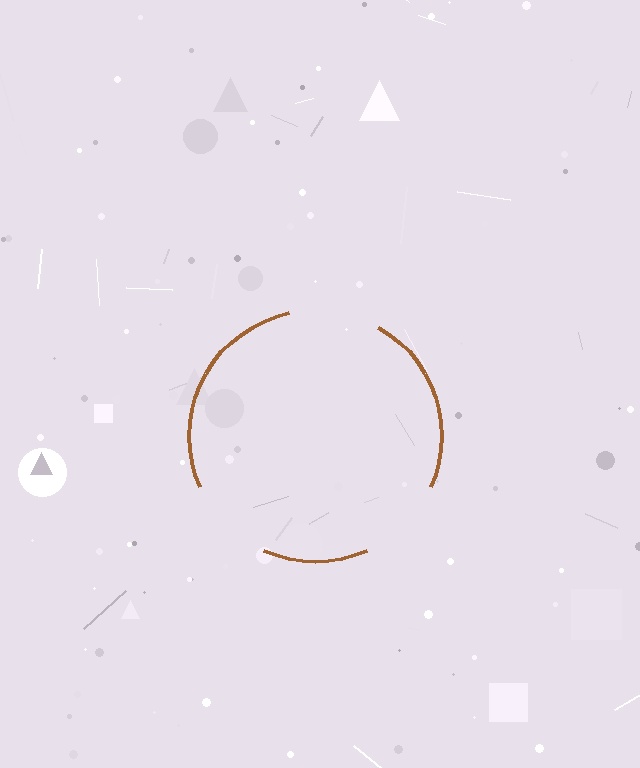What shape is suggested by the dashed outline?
The dashed outline suggests a circle.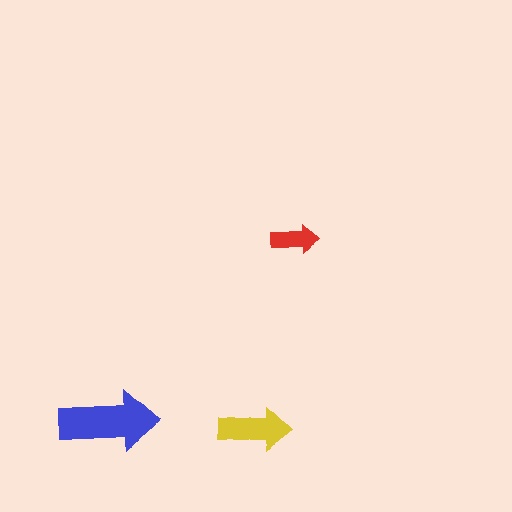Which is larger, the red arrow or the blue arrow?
The blue one.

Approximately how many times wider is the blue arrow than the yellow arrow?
About 1.5 times wider.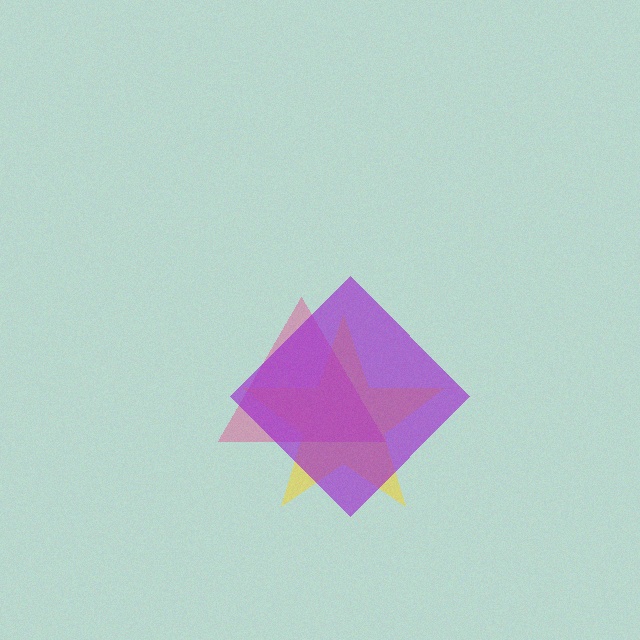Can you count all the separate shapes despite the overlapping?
Yes, there are 3 separate shapes.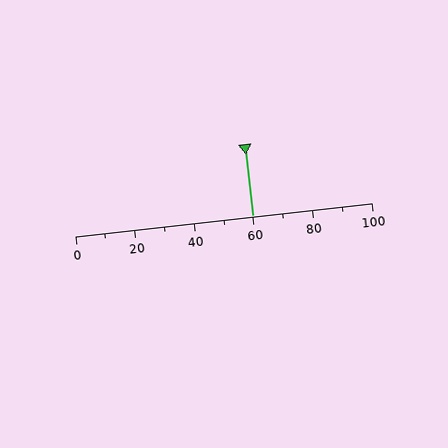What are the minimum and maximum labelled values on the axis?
The axis runs from 0 to 100.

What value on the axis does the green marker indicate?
The marker indicates approximately 60.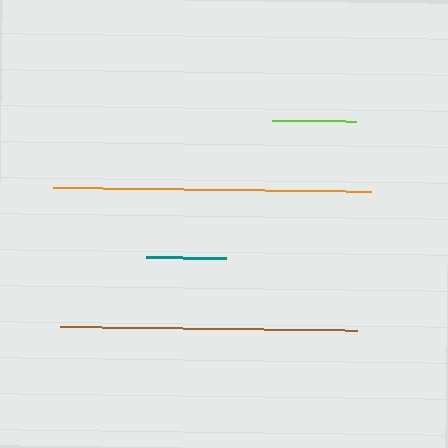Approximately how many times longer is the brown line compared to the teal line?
The brown line is approximately 3.7 times the length of the teal line.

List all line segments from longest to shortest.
From longest to shortest: orange, brown, lime, teal.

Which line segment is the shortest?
The teal line is the shortest at approximately 80 pixels.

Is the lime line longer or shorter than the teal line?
The lime line is longer than the teal line.